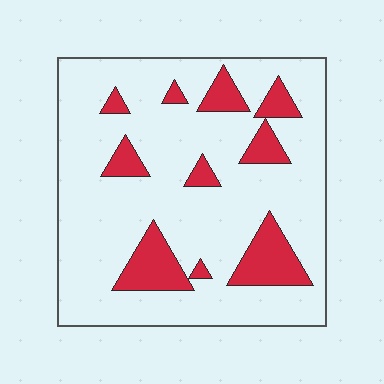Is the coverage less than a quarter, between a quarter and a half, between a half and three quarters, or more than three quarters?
Less than a quarter.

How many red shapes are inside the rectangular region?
10.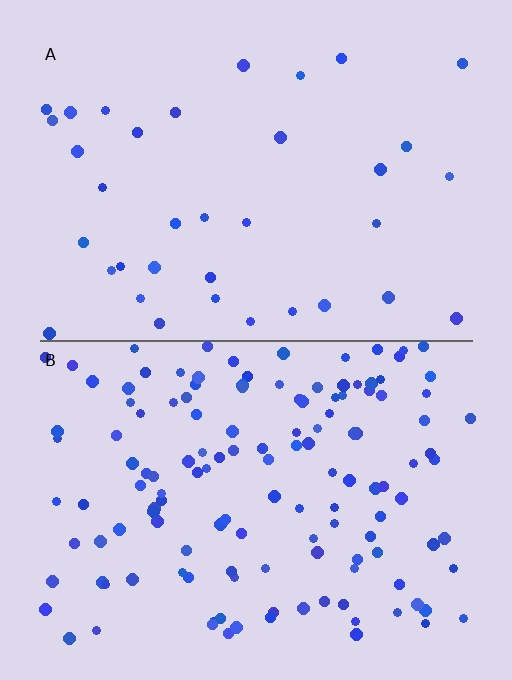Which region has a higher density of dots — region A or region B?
B (the bottom).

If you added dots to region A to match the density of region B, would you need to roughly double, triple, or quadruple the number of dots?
Approximately quadruple.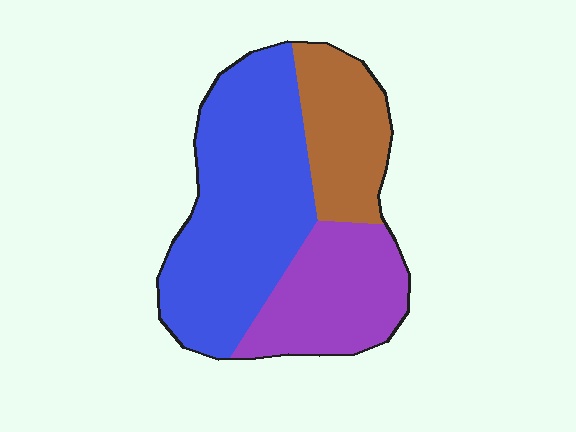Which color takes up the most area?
Blue, at roughly 50%.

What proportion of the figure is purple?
Purple takes up about one quarter (1/4) of the figure.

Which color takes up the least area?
Brown, at roughly 20%.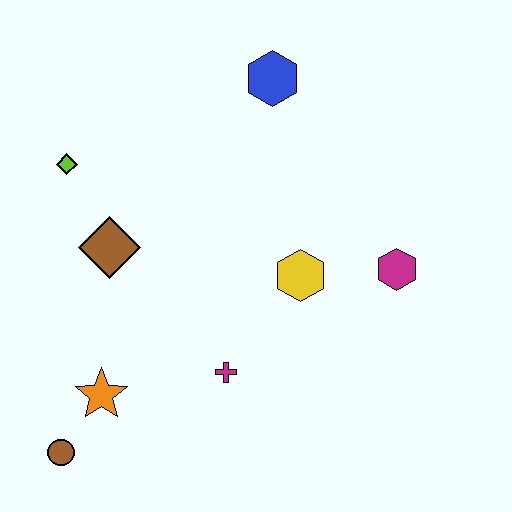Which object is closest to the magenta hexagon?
The yellow hexagon is closest to the magenta hexagon.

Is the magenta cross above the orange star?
Yes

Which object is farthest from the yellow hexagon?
The brown circle is farthest from the yellow hexagon.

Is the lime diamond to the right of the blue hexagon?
No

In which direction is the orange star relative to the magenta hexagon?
The orange star is to the left of the magenta hexagon.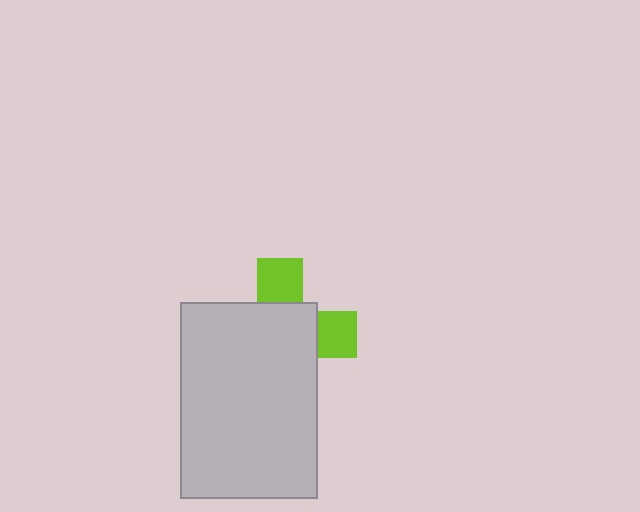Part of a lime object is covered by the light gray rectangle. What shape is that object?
It is a cross.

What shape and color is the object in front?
The object in front is a light gray rectangle.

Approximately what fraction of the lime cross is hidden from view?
Roughly 68% of the lime cross is hidden behind the light gray rectangle.